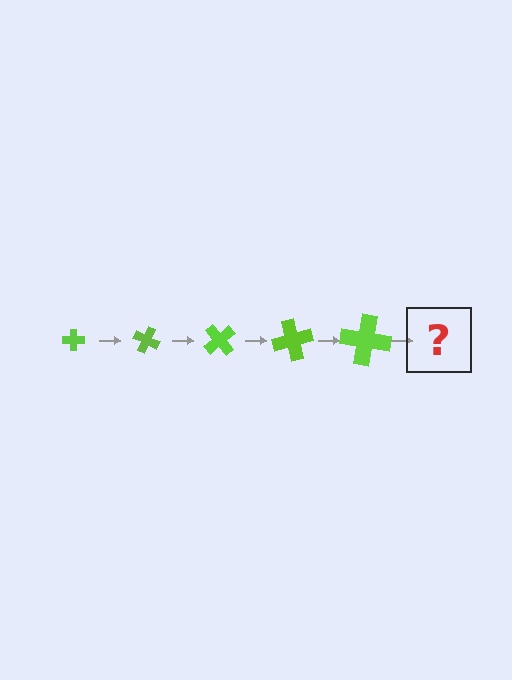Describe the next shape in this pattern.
It should be a cross, larger than the previous one and rotated 125 degrees from the start.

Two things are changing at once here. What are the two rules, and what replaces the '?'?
The two rules are that the cross grows larger each step and it rotates 25 degrees each step. The '?' should be a cross, larger than the previous one and rotated 125 degrees from the start.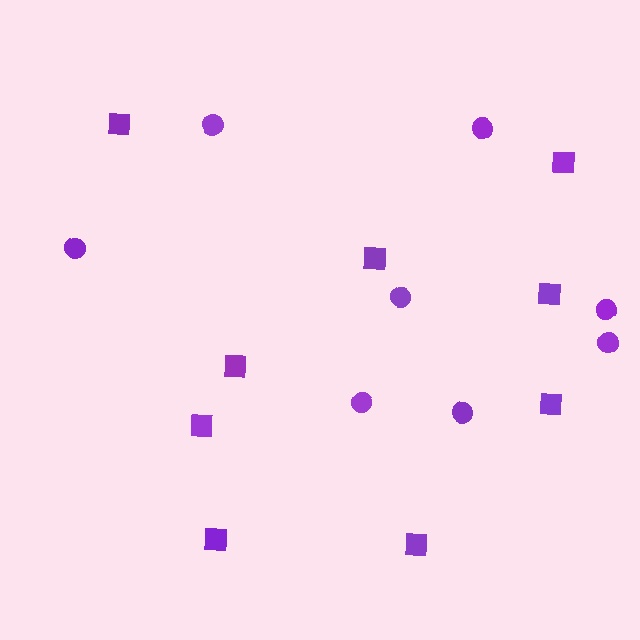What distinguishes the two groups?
There are 2 groups: one group of squares (9) and one group of circles (8).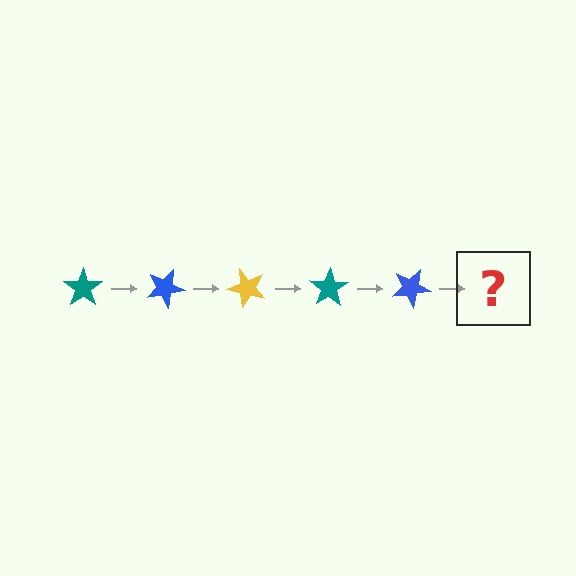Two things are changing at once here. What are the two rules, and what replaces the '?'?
The two rules are that it rotates 25 degrees each step and the color cycles through teal, blue, and yellow. The '?' should be a yellow star, rotated 125 degrees from the start.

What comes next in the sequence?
The next element should be a yellow star, rotated 125 degrees from the start.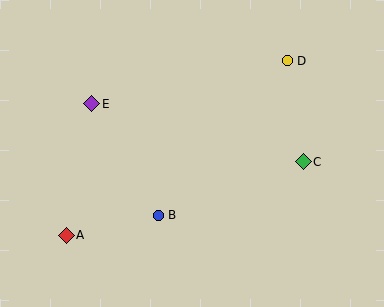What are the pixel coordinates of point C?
Point C is at (303, 162).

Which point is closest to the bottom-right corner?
Point C is closest to the bottom-right corner.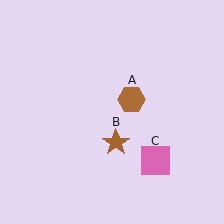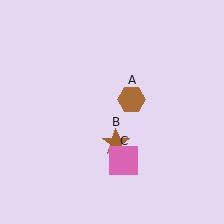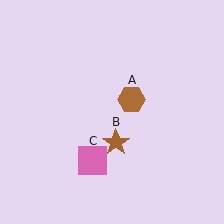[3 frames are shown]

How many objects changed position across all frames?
1 object changed position: pink square (object C).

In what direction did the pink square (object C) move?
The pink square (object C) moved left.